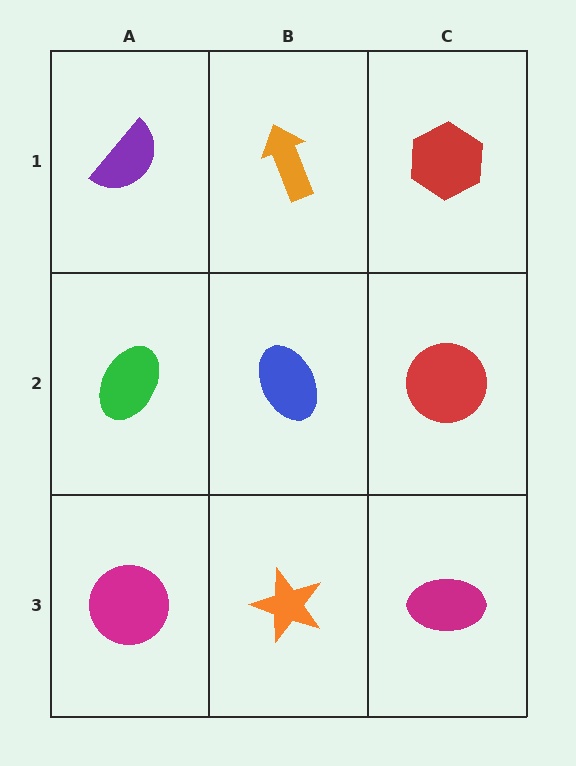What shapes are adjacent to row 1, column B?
A blue ellipse (row 2, column B), a purple semicircle (row 1, column A), a red hexagon (row 1, column C).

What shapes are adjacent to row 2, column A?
A purple semicircle (row 1, column A), a magenta circle (row 3, column A), a blue ellipse (row 2, column B).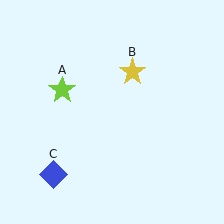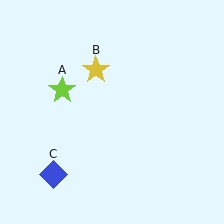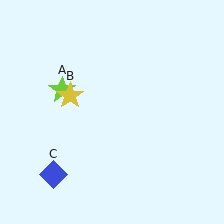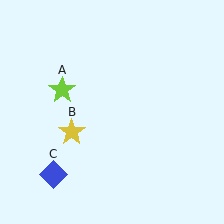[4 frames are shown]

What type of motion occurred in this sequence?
The yellow star (object B) rotated counterclockwise around the center of the scene.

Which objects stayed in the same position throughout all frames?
Lime star (object A) and blue diamond (object C) remained stationary.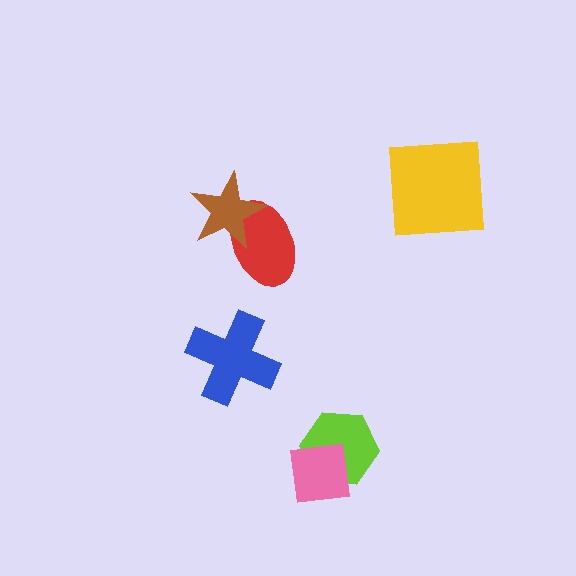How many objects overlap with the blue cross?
0 objects overlap with the blue cross.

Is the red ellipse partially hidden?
Yes, it is partially covered by another shape.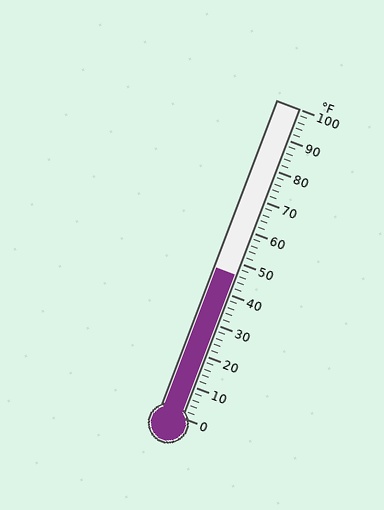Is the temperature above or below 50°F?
The temperature is below 50°F.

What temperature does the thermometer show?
The thermometer shows approximately 46°F.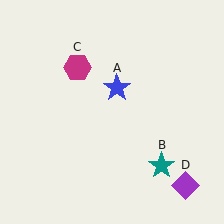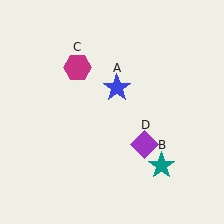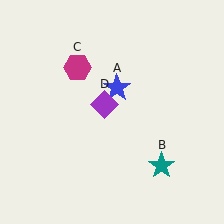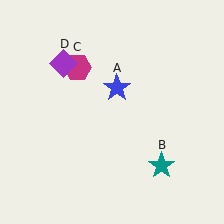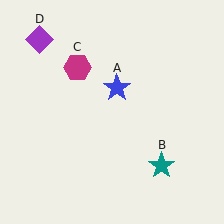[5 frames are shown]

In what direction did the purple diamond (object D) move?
The purple diamond (object D) moved up and to the left.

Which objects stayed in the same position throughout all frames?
Blue star (object A) and teal star (object B) and magenta hexagon (object C) remained stationary.